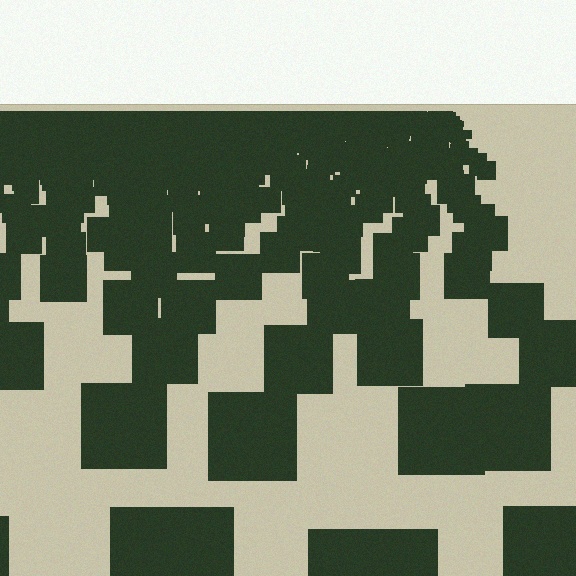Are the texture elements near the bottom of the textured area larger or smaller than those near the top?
Larger. Near the bottom, elements are closer to the viewer and appear at a bigger on-screen size.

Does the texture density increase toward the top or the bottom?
Density increases toward the top.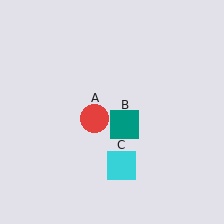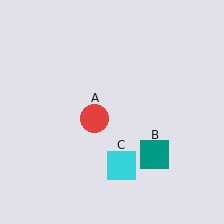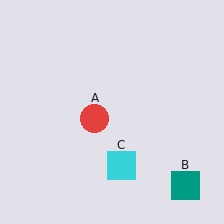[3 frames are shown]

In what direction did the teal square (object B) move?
The teal square (object B) moved down and to the right.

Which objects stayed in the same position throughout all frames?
Red circle (object A) and cyan square (object C) remained stationary.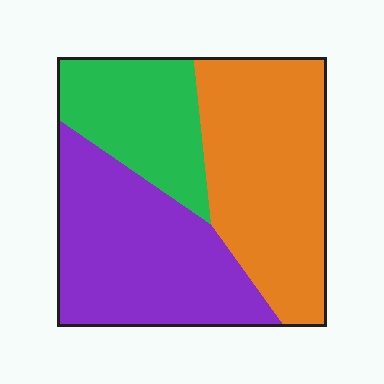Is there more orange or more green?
Orange.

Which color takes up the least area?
Green, at roughly 20%.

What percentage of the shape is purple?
Purple takes up between a quarter and a half of the shape.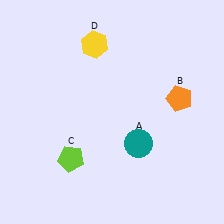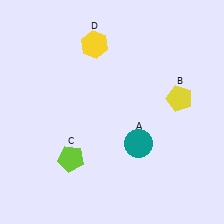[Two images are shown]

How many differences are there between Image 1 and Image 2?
There is 1 difference between the two images.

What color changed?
The pentagon (B) changed from orange in Image 1 to yellow in Image 2.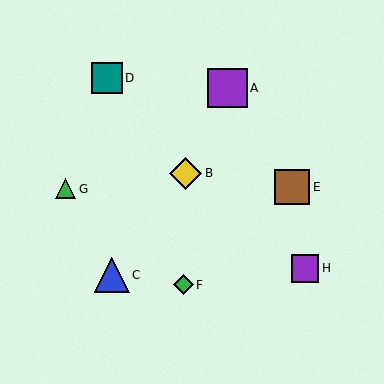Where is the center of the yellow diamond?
The center of the yellow diamond is at (186, 173).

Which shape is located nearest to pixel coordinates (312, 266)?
The purple square (labeled H) at (305, 268) is nearest to that location.